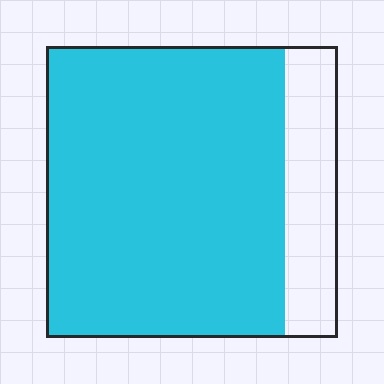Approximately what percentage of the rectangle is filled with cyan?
Approximately 80%.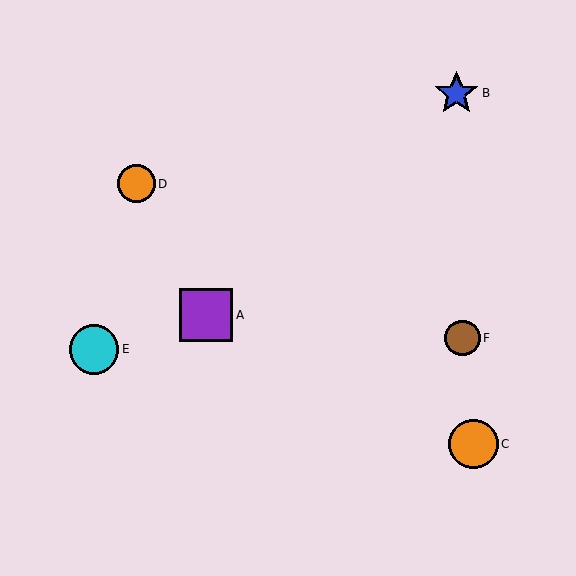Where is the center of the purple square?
The center of the purple square is at (206, 315).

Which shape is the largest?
The purple square (labeled A) is the largest.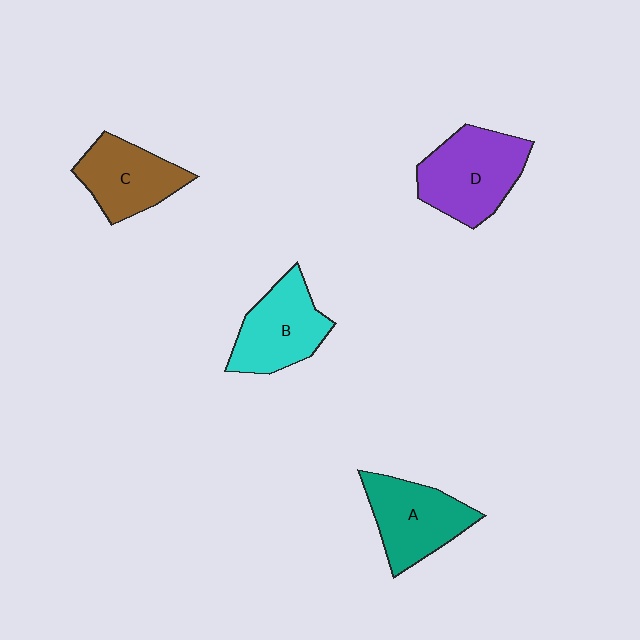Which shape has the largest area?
Shape D (purple).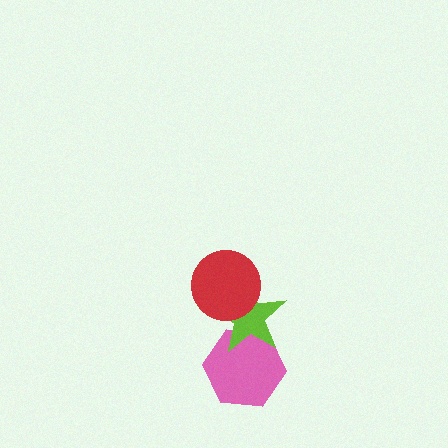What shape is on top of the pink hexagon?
The lime star is on top of the pink hexagon.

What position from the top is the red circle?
The red circle is 1st from the top.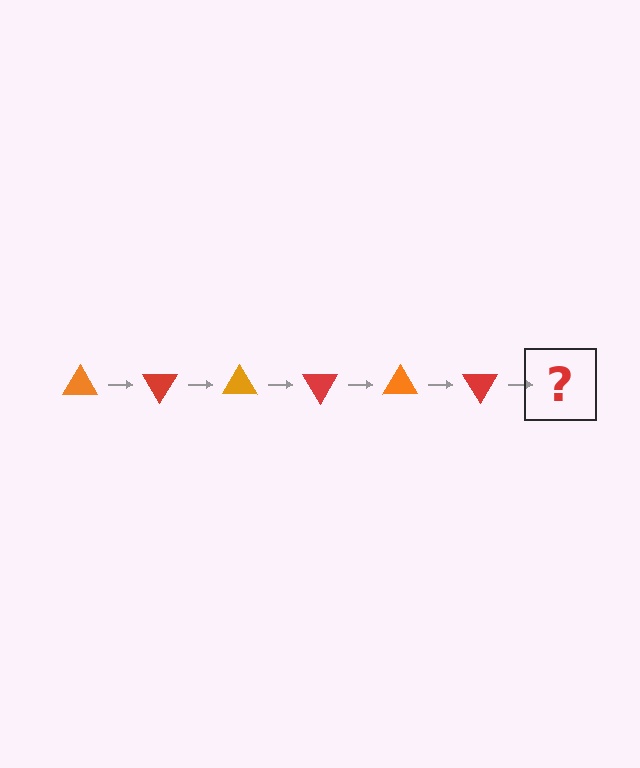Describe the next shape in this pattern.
It should be an orange triangle, rotated 360 degrees from the start.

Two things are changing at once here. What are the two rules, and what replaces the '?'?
The two rules are that it rotates 60 degrees each step and the color cycles through orange and red. The '?' should be an orange triangle, rotated 360 degrees from the start.